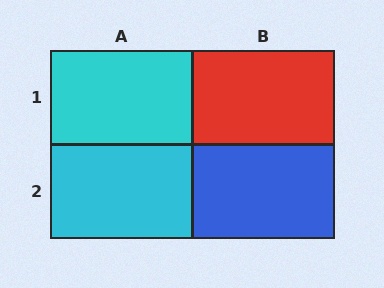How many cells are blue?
1 cell is blue.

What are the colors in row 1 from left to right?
Cyan, red.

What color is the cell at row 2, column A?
Cyan.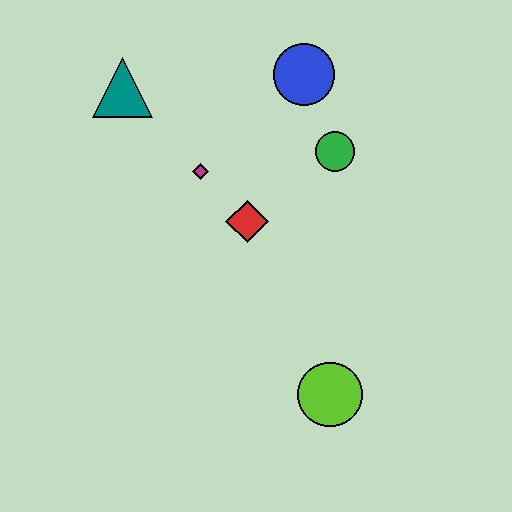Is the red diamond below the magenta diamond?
Yes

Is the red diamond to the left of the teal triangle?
No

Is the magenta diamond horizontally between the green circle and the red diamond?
No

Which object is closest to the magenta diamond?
The red diamond is closest to the magenta diamond.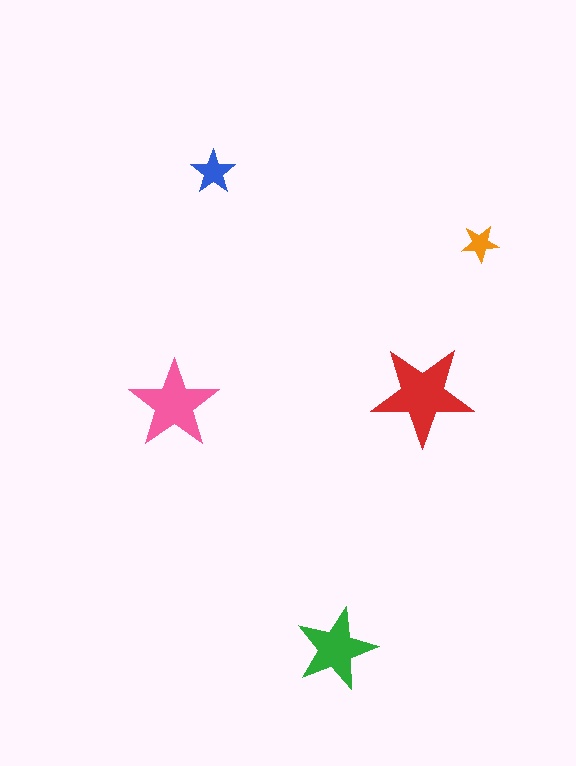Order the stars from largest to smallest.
the red one, the pink one, the green one, the blue one, the orange one.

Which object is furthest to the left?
The pink star is leftmost.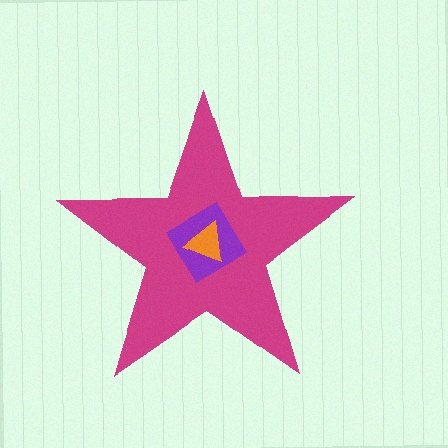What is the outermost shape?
The magenta star.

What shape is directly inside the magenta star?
The purple diamond.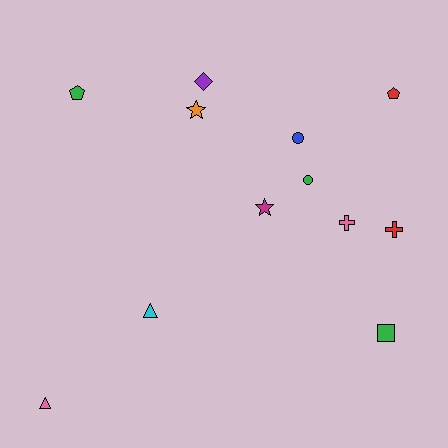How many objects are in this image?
There are 12 objects.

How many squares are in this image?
There is 1 square.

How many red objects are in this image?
There are 2 red objects.